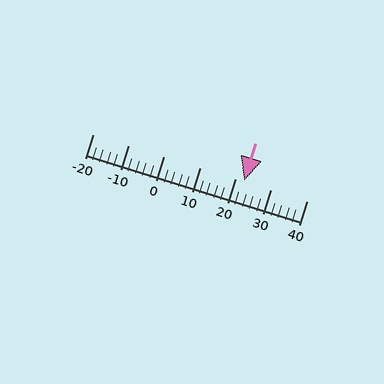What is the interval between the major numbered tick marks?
The major tick marks are spaced 10 units apart.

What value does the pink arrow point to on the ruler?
The pink arrow points to approximately 22.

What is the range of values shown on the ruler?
The ruler shows values from -20 to 40.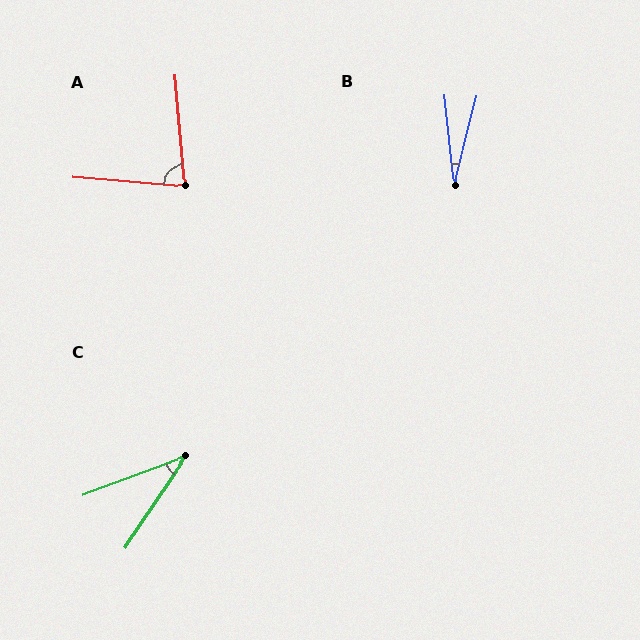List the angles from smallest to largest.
B (20°), C (36°), A (80°).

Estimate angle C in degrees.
Approximately 36 degrees.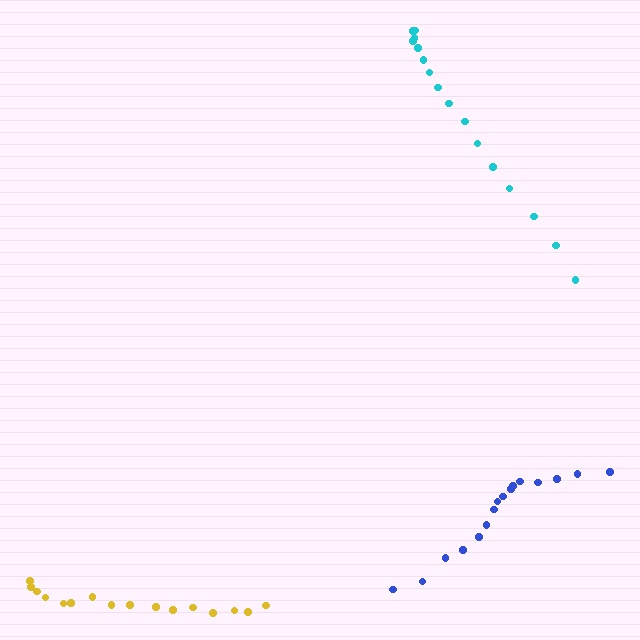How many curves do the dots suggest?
There are 3 distinct paths.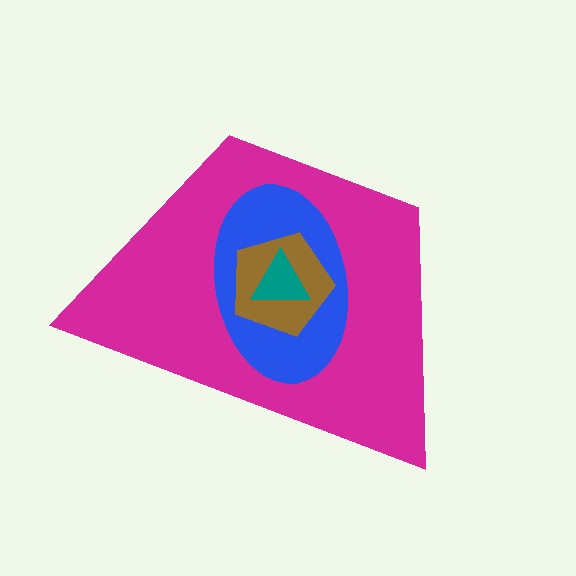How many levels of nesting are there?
4.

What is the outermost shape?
The magenta trapezoid.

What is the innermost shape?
The teal triangle.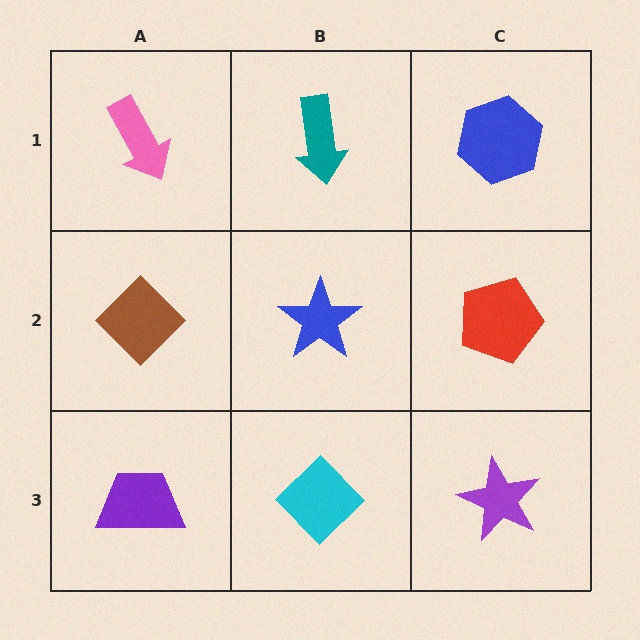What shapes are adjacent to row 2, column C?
A blue hexagon (row 1, column C), a purple star (row 3, column C), a blue star (row 2, column B).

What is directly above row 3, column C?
A red pentagon.